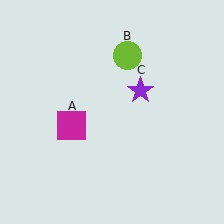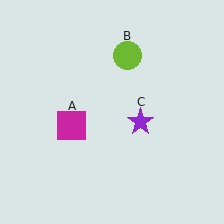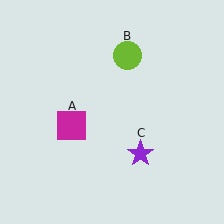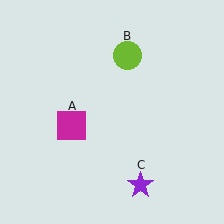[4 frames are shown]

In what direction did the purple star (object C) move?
The purple star (object C) moved down.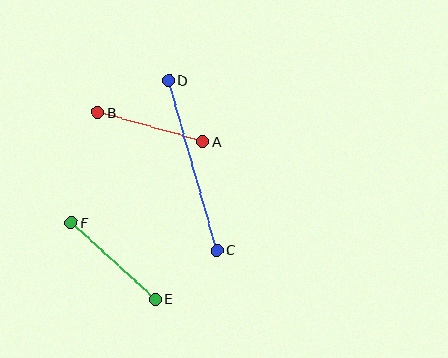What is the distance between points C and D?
The distance is approximately 176 pixels.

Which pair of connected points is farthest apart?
Points C and D are farthest apart.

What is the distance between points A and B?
The distance is approximately 109 pixels.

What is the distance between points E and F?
The distance is approximately 113 pixels.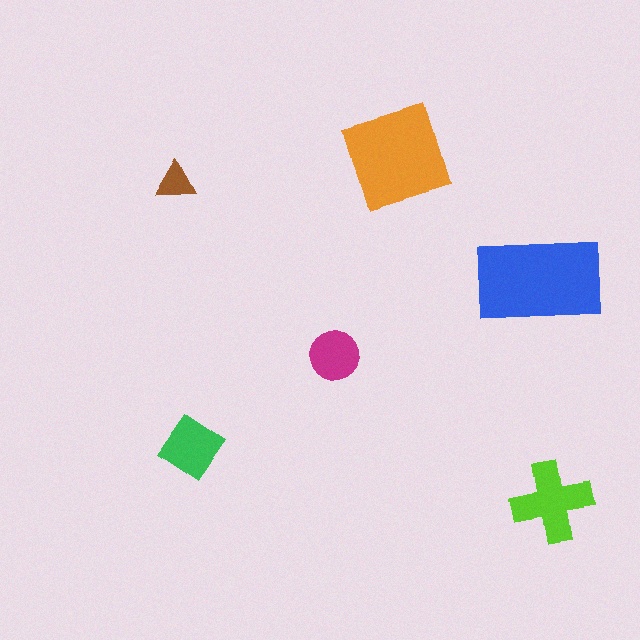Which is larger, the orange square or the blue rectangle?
The blue rectangle.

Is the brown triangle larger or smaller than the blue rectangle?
Smaller.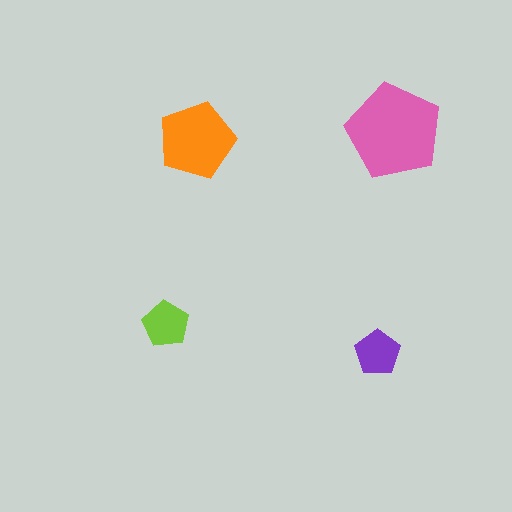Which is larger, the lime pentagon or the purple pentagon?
The lime one.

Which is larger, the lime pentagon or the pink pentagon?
The pink one.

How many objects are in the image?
There are 4 objects in the image.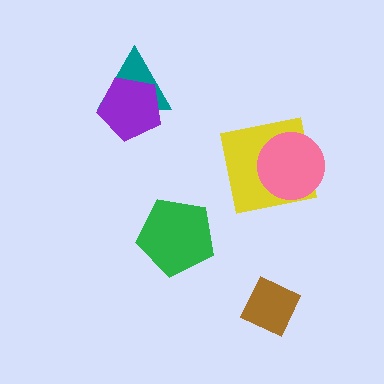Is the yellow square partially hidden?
Yes, it is partially covered by another shape.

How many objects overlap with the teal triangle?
1 object overlaps with the teal triangle.